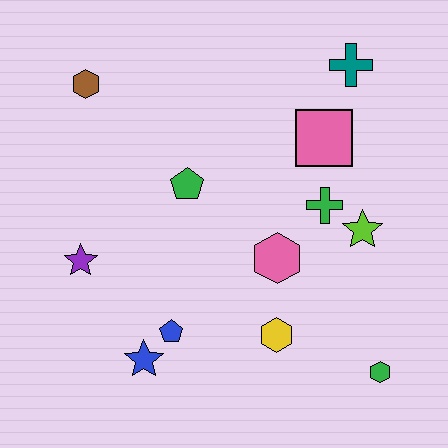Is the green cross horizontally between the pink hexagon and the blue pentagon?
No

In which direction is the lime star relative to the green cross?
The lime star is to the right of the green cross.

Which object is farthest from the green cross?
The brown hexagon is farthest from the green cross.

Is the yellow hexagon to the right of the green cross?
No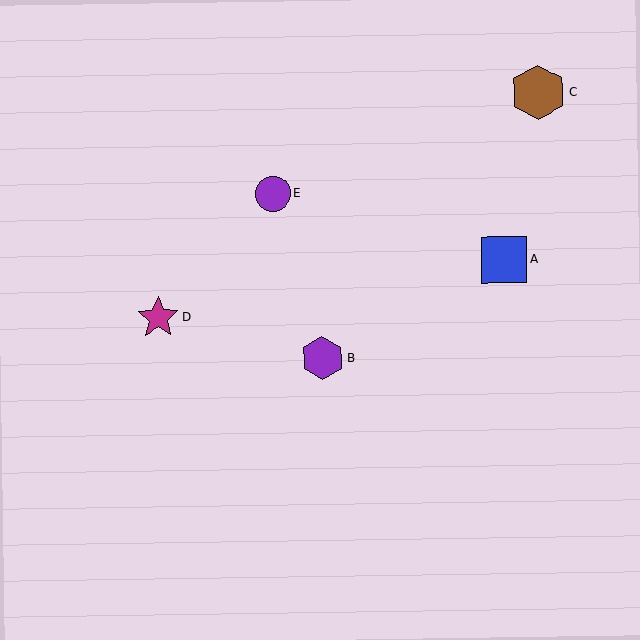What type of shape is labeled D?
Shape D is a magenta star.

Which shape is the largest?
The brown hexagon (labeled C) is the largest.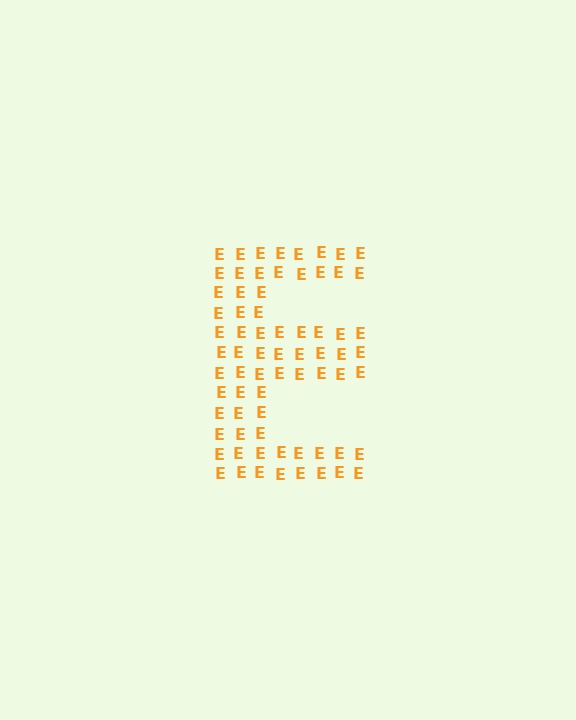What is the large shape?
The large shape is the letter E.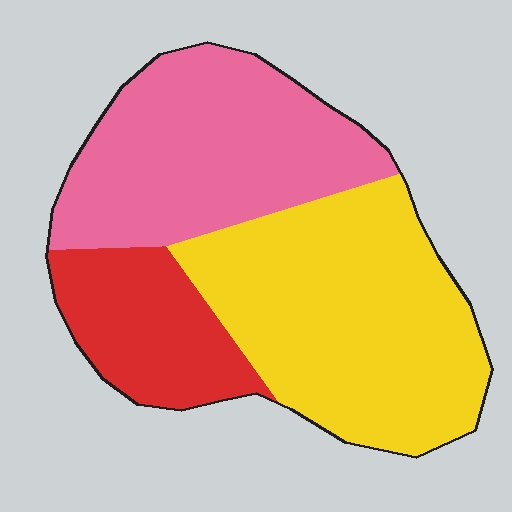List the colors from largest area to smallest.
From largest to smallest: yellow, pink, red.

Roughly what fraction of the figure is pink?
Pink takes up between a quarter and a half of the figure.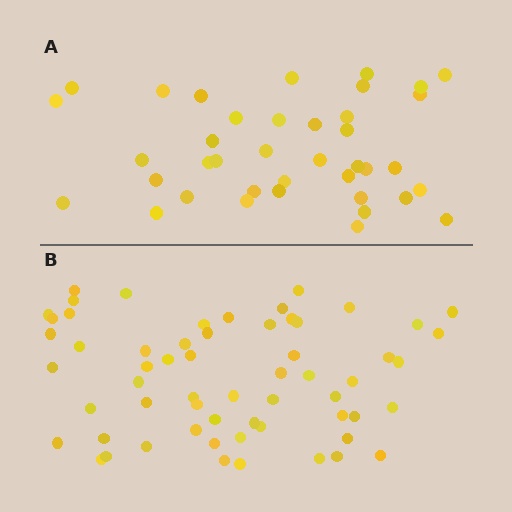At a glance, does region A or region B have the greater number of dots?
Region B (the bottom region) has more dots.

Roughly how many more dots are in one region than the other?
Region B has approximately 20 more dots than region A.